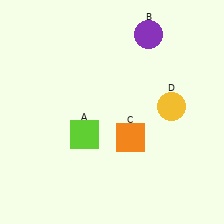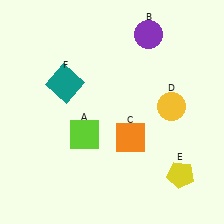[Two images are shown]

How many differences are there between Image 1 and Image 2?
There are 2 differences between the two images.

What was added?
A yellow pentagon (E), a teal square (F) were added in Image 2.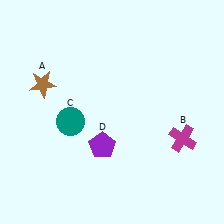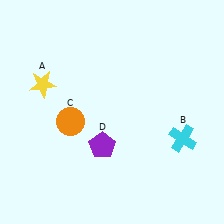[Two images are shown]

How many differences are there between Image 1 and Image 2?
There are 3 differences between the two images.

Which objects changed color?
A changed from brown to yellow. B changed from magenta to cyan. C changed from teal to orange.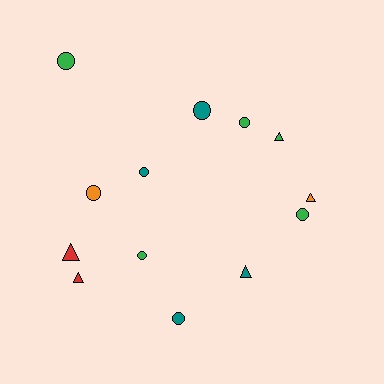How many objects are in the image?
There are 13 objects.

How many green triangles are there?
There is 1 green triangle.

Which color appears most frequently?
Green, with 5 objects.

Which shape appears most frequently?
Circle, with 8 objects.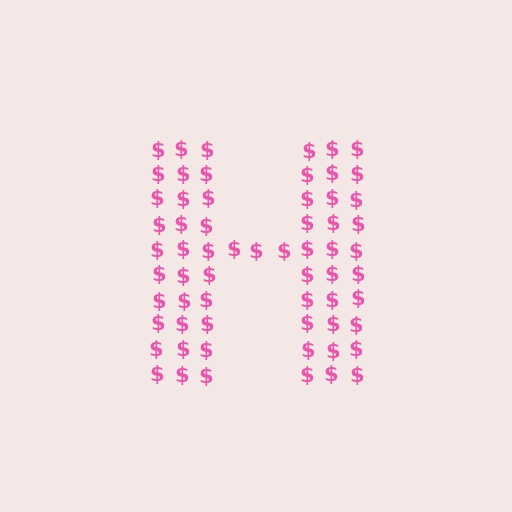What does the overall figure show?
The overall figure shows the letter H.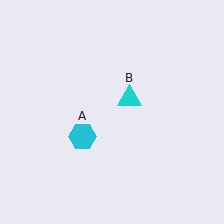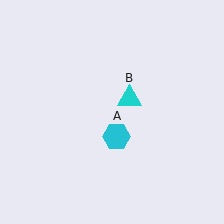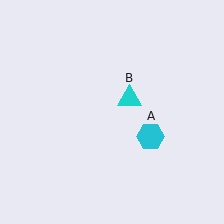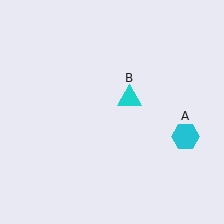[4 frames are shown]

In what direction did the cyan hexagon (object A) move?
The cyan hexagon (object A) moved right.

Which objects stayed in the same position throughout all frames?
Cyan triangle (object B) remained stationary.